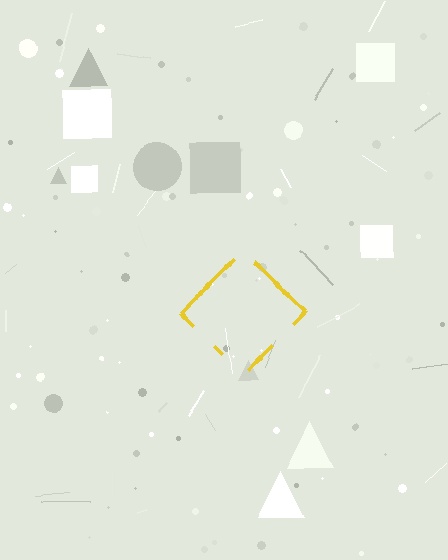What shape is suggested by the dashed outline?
The dashed outline suggests a diamond.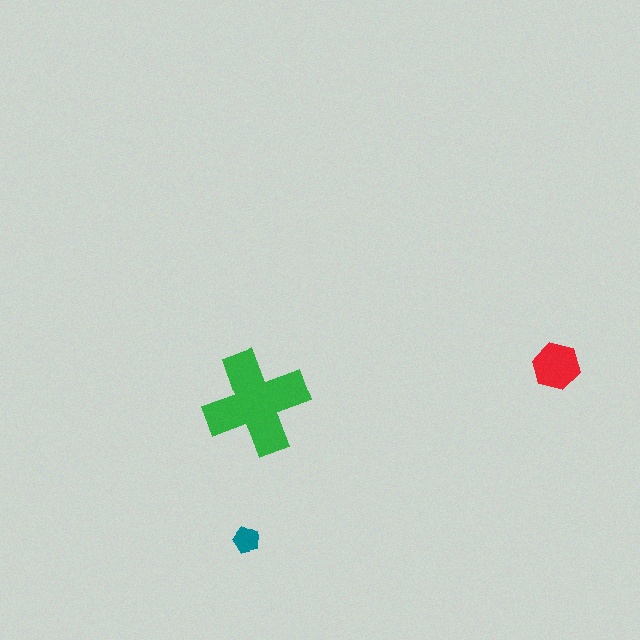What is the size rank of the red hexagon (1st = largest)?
2nd.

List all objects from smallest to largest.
The teal pentagon, the red hexagon, the green cross.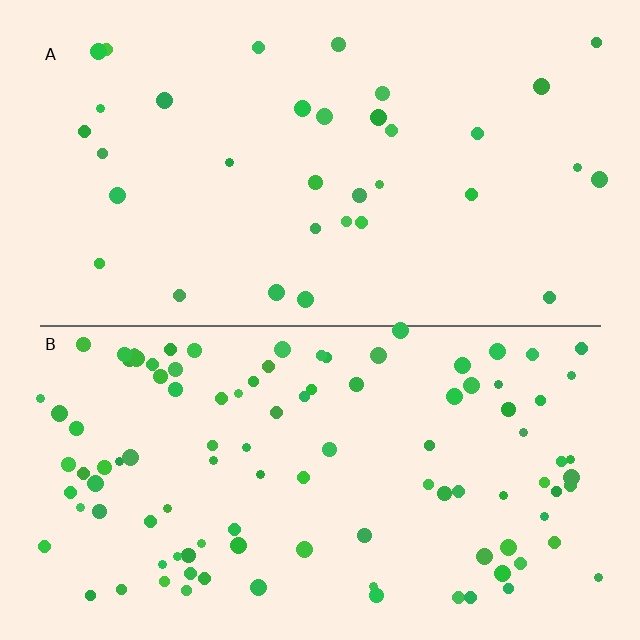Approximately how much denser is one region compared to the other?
Approximately 3.0× — region B over region A.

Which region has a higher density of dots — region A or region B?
B (the bottom).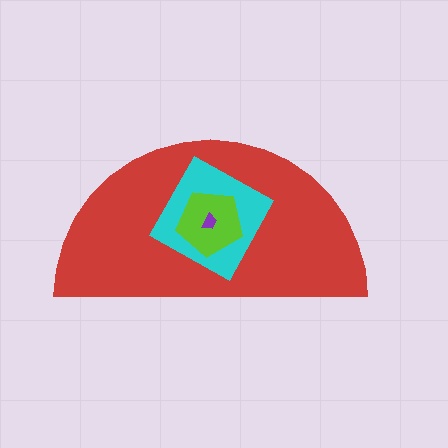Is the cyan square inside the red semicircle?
Yes.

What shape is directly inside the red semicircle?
The cyan square.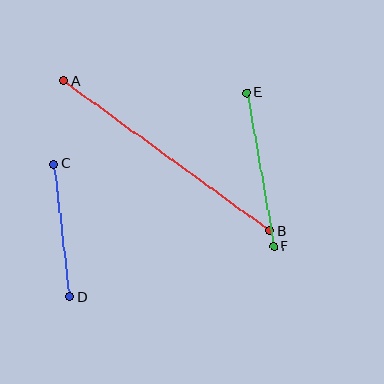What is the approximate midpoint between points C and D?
The midpoint is at approximately (62, 230) pixels.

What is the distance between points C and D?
The distance is approximately 134 pixels.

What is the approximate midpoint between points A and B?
The midpoint is at approximately (167, 156) pixels.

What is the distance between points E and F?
The distance is approximately 156 pixels.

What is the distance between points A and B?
The distance is approximately 255 pixels.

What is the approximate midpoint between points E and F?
The midpoint is at approximately (260, 170) pixels.